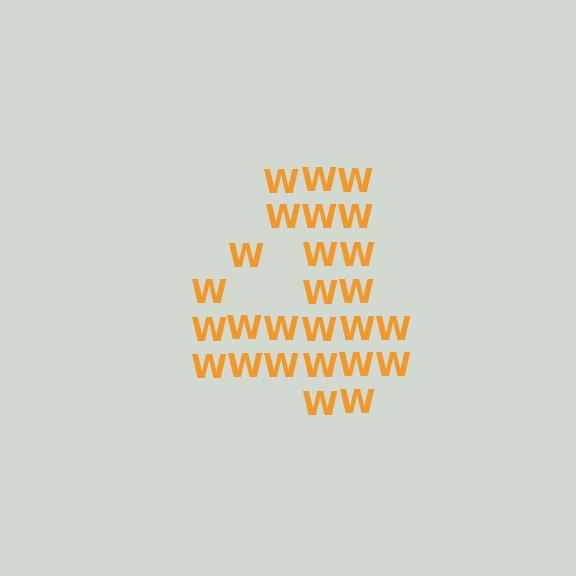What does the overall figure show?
The overall figure shows the digit 4.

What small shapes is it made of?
It is made of small letter W's.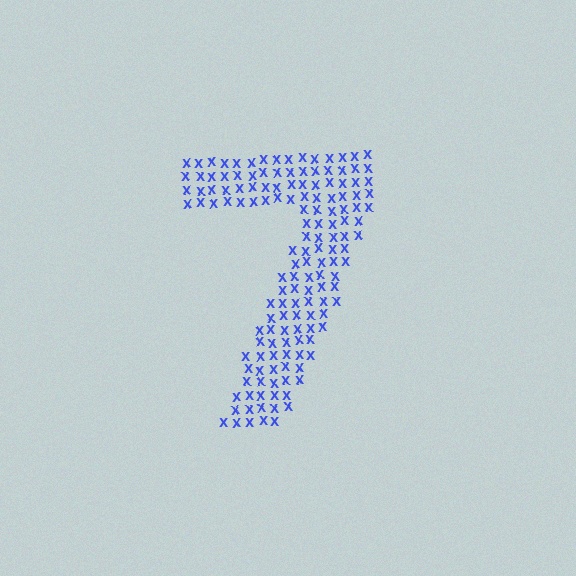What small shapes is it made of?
It is made of small letter X's.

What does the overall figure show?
The overall figure shows the digit 7.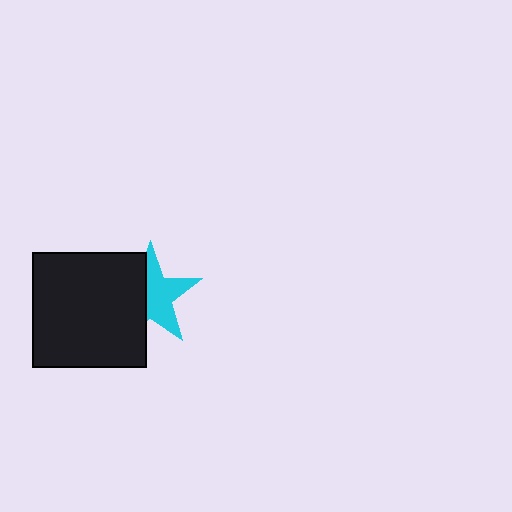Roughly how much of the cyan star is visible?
About half of it is visible (roughly 56%).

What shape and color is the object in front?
The object in front is a black rectangle.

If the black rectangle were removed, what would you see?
You would see the complete cyan star.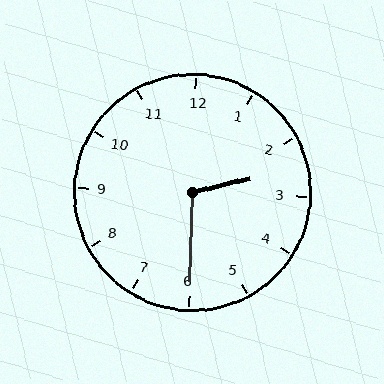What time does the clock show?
2:30.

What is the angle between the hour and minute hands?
Approximately 105 degrees.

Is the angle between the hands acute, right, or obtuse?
It is obtuse.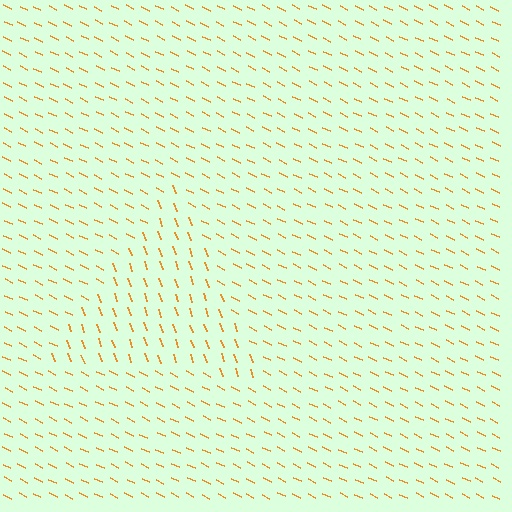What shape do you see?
I see a triangle.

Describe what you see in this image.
The image is filled with small orange line segments. A triangle region in the image has lines oriented differently from the surrounding lines, creating a visible texture boundary.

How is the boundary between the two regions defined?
The boundary is defined purely by a change in line orientation (approximately 45 degrees difference). All lines are the same color and thickness.